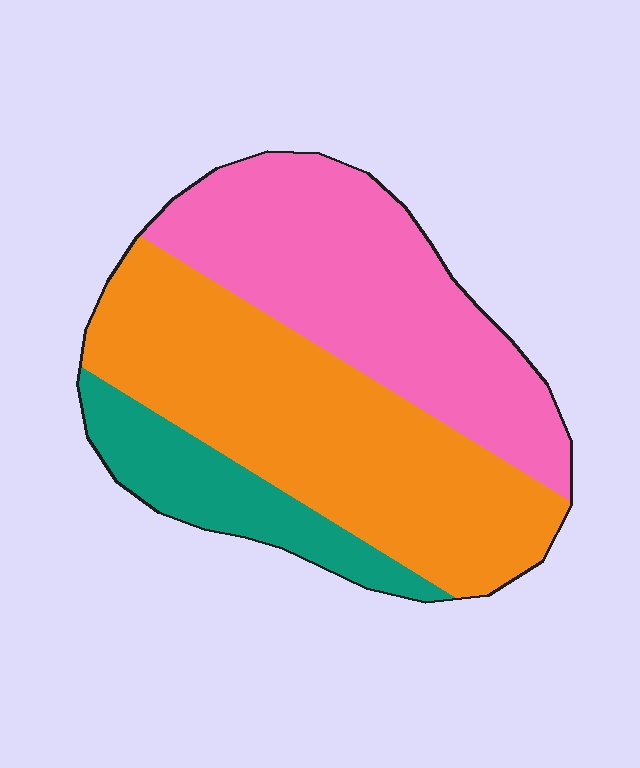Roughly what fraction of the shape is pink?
Pink covers around 40% of the shape.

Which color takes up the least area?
Teal, at roughly 15%.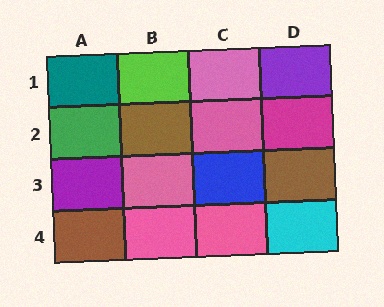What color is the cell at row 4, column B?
Pink.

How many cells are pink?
5 cells are pink.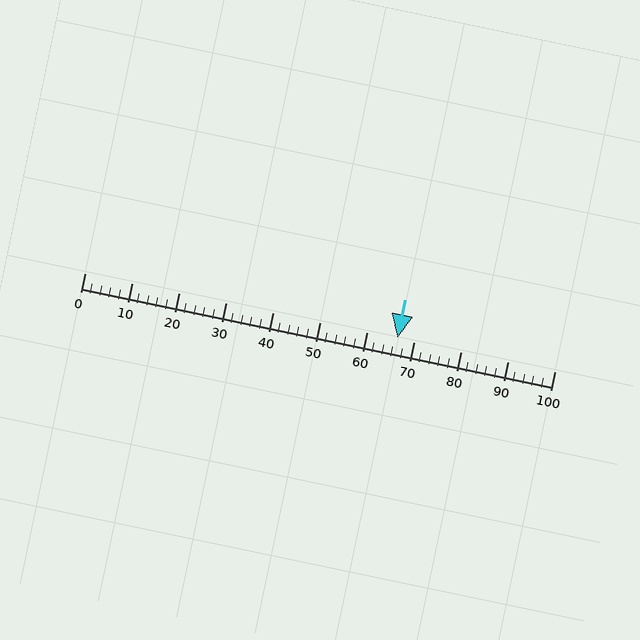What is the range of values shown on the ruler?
The ruler shows values from 0 to 100.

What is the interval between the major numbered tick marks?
The major tick marks are spaced 10 units apart.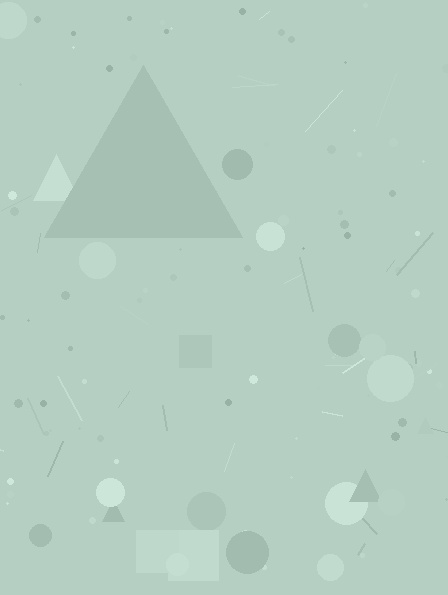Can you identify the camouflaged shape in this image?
The camouflaged shape is a triangle.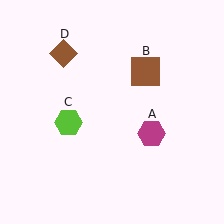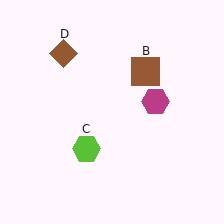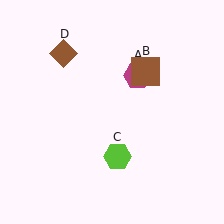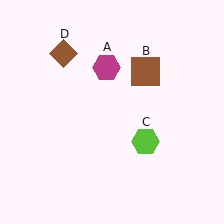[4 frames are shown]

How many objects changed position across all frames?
2 objects changed position: magenta hexagon (object A), lime hexagon (object C).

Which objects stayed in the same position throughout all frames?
Brown square (object B) and brown diamond (object D) remained stationary.